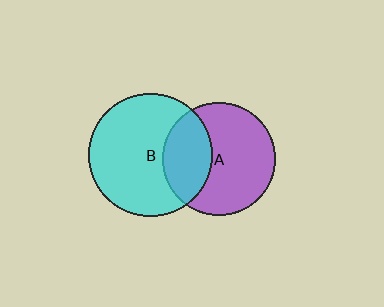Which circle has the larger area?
Circle B (cyan).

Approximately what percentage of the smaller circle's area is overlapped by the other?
Approximately 35%.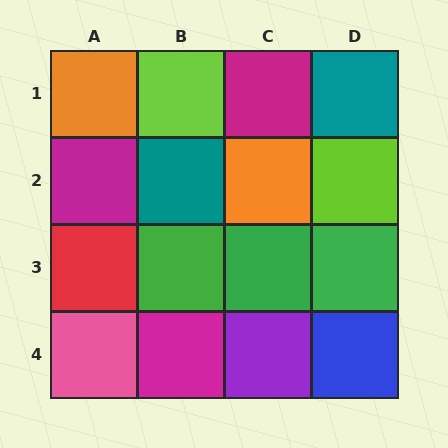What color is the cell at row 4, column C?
Purple.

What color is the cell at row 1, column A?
Orange.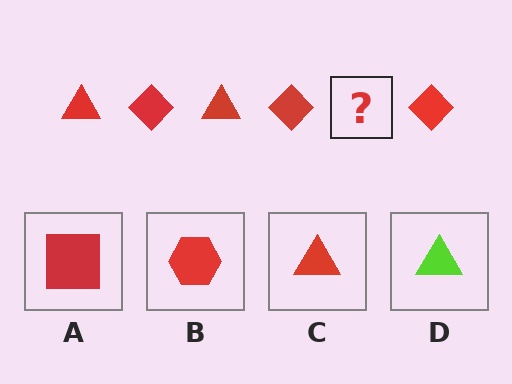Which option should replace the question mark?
Option C.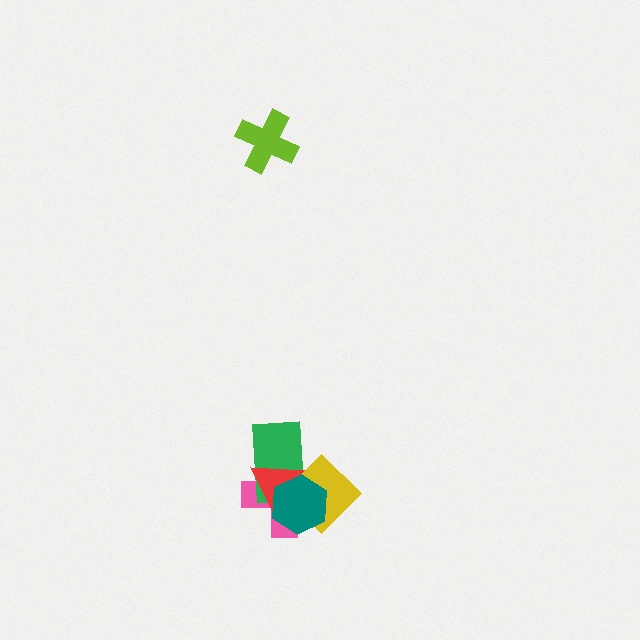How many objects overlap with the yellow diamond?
4 objects overlap with the yellow diamond.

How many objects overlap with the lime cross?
0 objects overlap with the lime cross.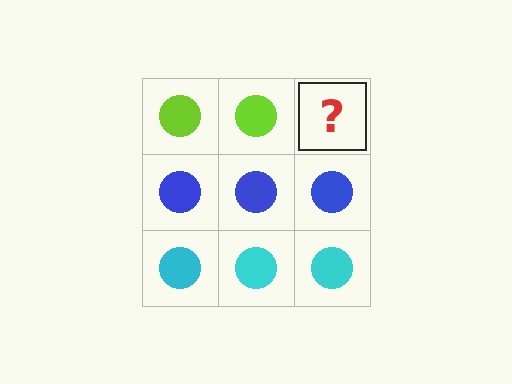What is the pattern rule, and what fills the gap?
The rule is that each row has a consistent color. The gap should be filled with a lime circle.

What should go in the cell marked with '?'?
The missing cell should contain a lime circle.